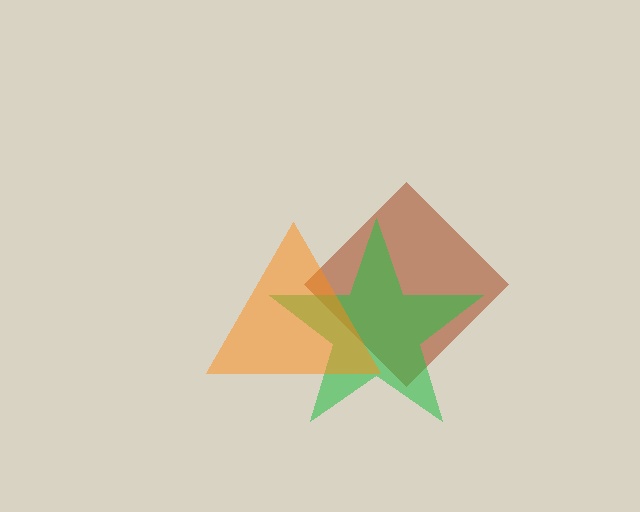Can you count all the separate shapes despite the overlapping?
Yes, there are 3 separate shapes.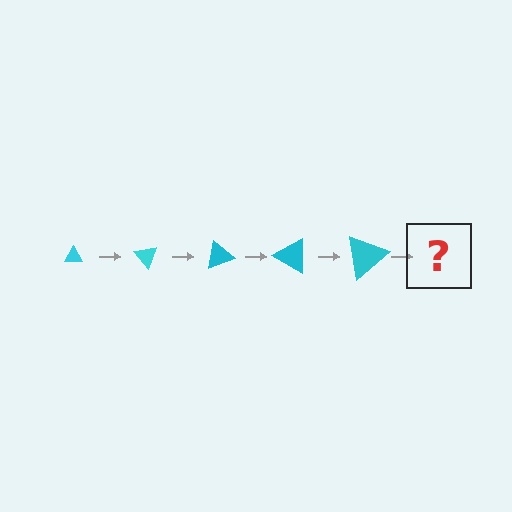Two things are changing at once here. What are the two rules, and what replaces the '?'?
The two rules are that the triangle grows larger each step and it rotates 50 degrees each step. The '?' should be a triangle, larger than the previous one and rotated 250 degrees from the start.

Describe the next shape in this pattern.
It should be a triangle, larger than the previous one and rotated 250 degrees from the start.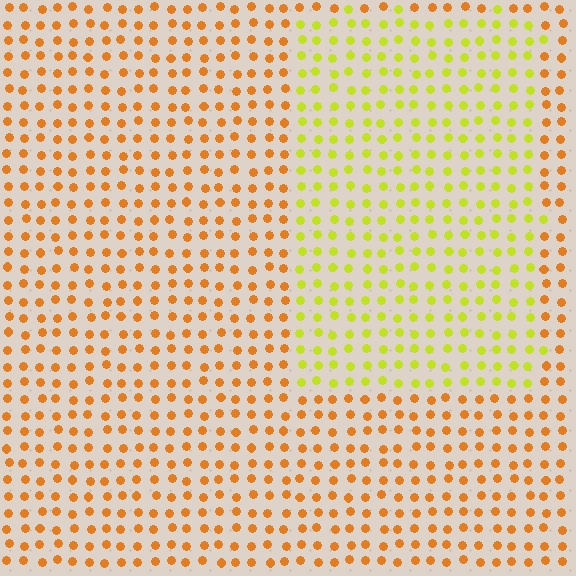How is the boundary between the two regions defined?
The boundary is defined purely by a slight shift in hue (about 42 degrees). Spacing, size, and orientation are identical on both sides.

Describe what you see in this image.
The image is filled with small orange elements in a uniform arrangement. A rectangle-shaped region is visible where the elements are tinted to a slightly different hue, forming a subtle color boundary.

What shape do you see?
I see a rectangle.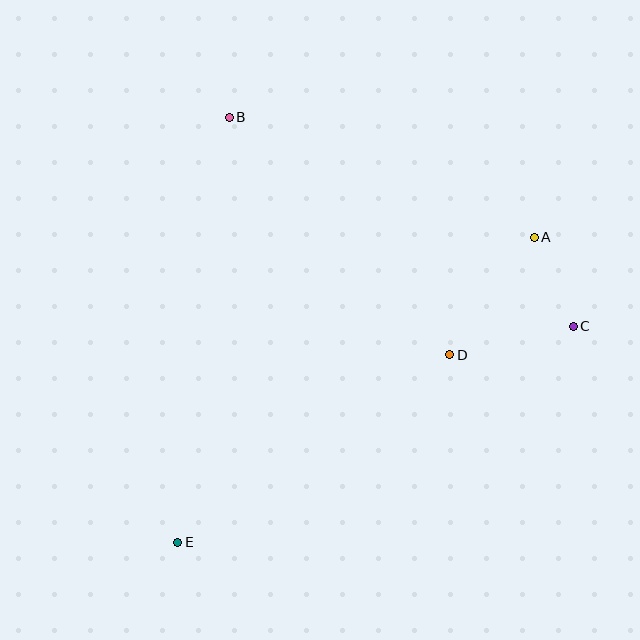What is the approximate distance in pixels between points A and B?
The distance between A and B is approximately 328 pixels.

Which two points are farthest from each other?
Points A and E are farthest from each other.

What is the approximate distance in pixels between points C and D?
The distance between C and D is approximately 127 pixels.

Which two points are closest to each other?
Points A and C are closest to each other.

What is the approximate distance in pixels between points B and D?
The distance between B and D is approximately 324 pixels.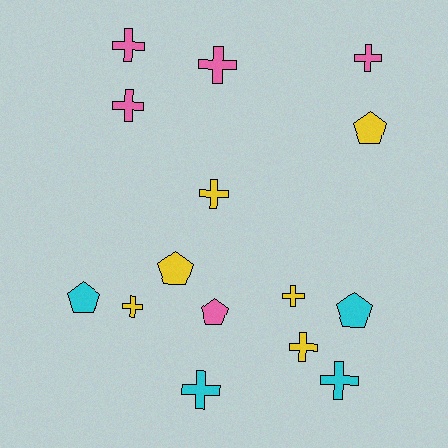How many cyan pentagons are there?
There are 2 cyan pentagons.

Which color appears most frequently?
Yellow, with 6 objects.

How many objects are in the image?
There are 15 objects.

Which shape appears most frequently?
Cross, with 10 objects.